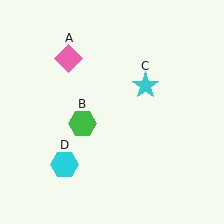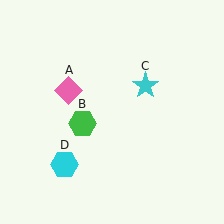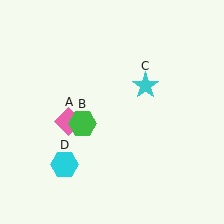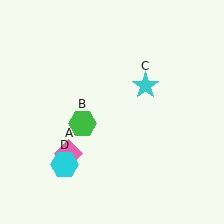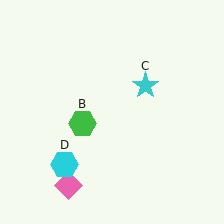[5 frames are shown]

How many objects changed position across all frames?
1 object changed position: pink diamond (object A).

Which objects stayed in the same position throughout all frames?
Green hexagon (object B) and cyan star (object C) and cyan hexagon (object D) remained stationary.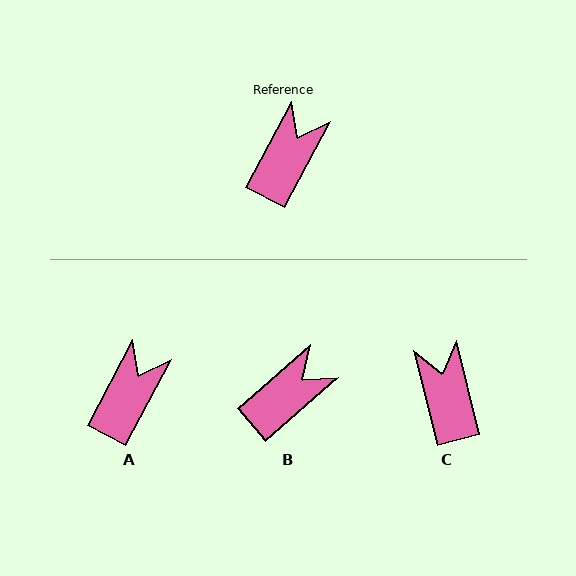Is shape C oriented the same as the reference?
No, it is off by about 42 degrees.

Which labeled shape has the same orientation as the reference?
A.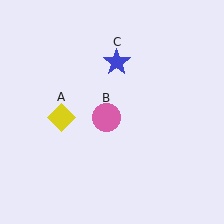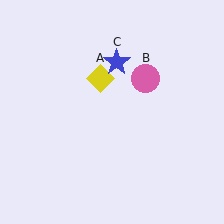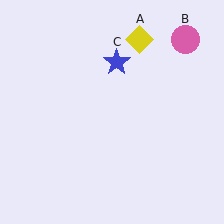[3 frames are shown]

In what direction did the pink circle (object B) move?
The pink circle (object B) moved up and to the right.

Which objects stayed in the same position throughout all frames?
Blue star (object C) remained stationary.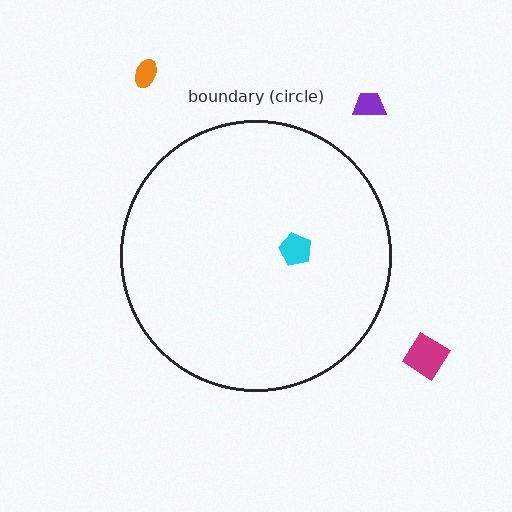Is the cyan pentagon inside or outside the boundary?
Inside.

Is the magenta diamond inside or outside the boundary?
Outside.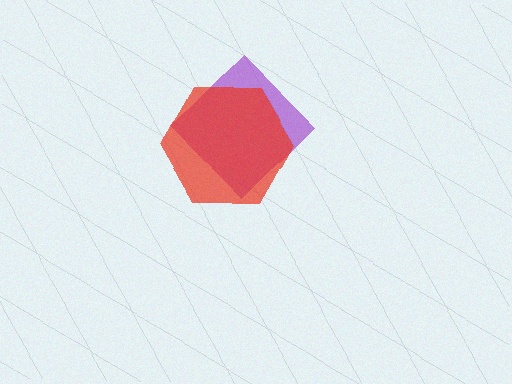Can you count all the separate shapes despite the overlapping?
Yes, there are 2 separate shapes.